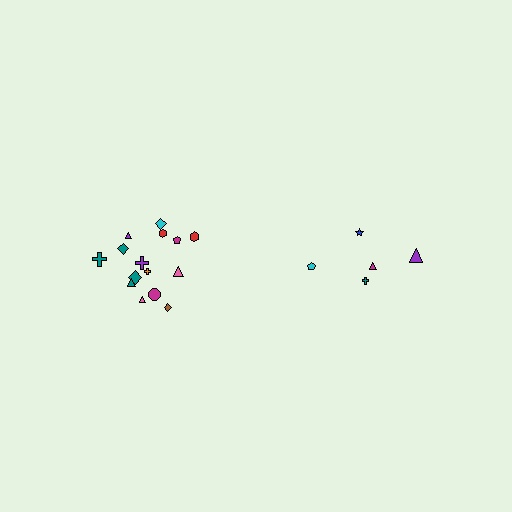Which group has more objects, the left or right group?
The left group.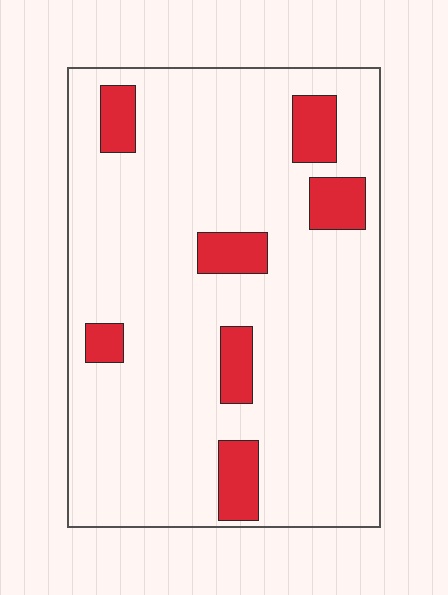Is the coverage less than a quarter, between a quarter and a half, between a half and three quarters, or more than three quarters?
Less than a quarter.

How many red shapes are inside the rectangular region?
7.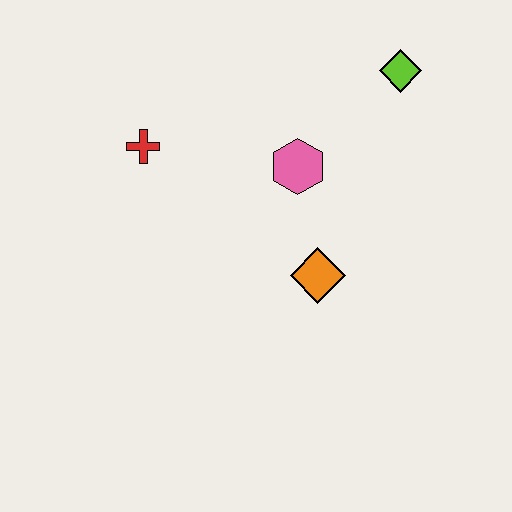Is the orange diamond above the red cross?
No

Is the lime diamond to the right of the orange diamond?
Yes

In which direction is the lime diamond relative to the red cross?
The lime diamond is to the right of the red cross.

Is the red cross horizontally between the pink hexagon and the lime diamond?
No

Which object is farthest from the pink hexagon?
The red cross is farthest from the pink hexagon.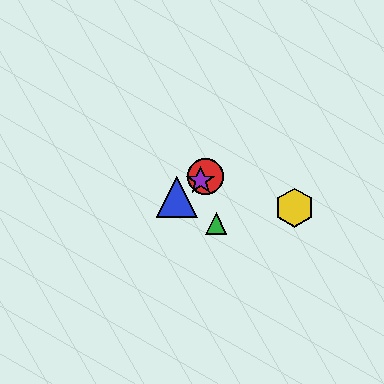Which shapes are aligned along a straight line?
The red circle, the blue triangle, the purple star are aligned along a straight line.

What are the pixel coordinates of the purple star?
The purple star is at (201, 180).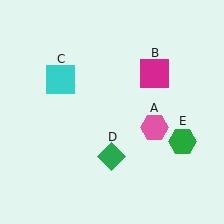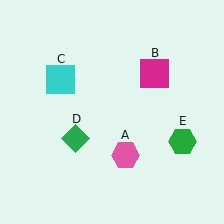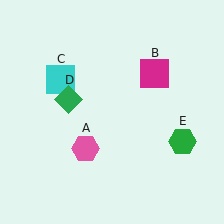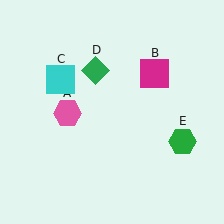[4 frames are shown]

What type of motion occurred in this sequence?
The pink hexagon (object A), green diamond (object D) rotated clockwise around the center of the scene.